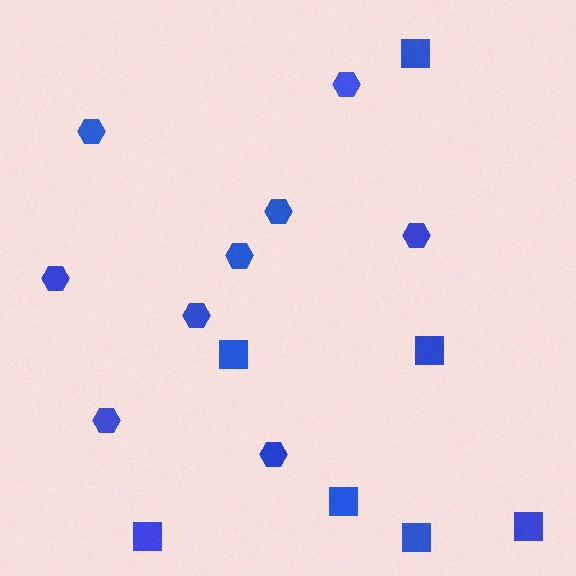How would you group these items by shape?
There are 2 groups: one group of hexagons (9) and one group of squares (7).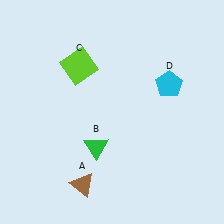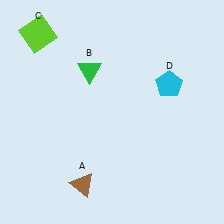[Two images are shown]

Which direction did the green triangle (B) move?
The green triangle (B) moved up.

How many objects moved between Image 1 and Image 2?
2 objects moved between the two images.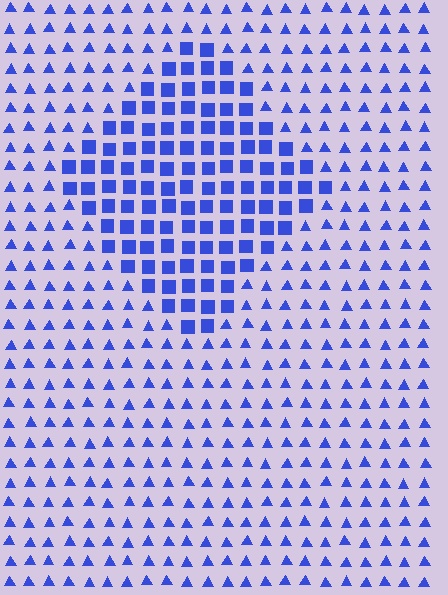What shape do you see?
I see a diamond.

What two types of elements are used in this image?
The image uses squares inside the diamond region and triangles outside it.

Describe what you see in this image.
The image is filled with small blue elements arranged in a uniform grid. A diamond-shaped region contains squares, while the surrounding area contains triangles. The boundary is defined purely by the change in element shape.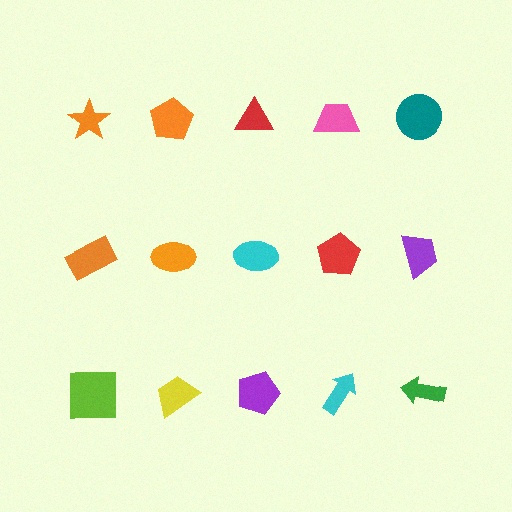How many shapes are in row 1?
5 shapes.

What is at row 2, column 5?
A purple trapezoid.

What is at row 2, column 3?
A cyan ellipse.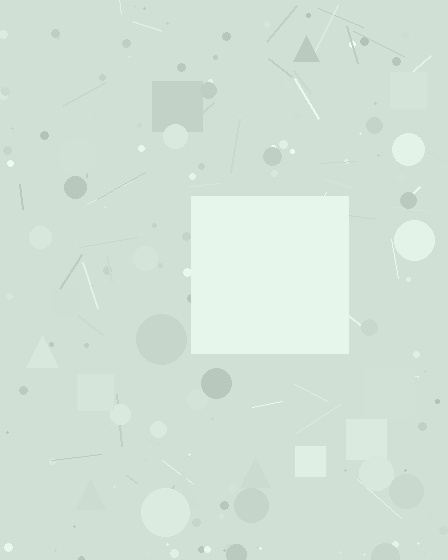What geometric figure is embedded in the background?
A square is embedded in the background.